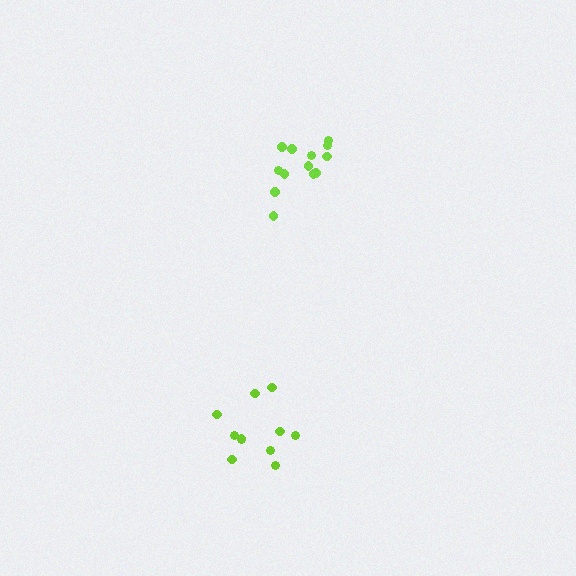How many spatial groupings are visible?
There are 2 spatial groupings.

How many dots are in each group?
Group 1: 13 dots, Group 2: 11 dots (24 total).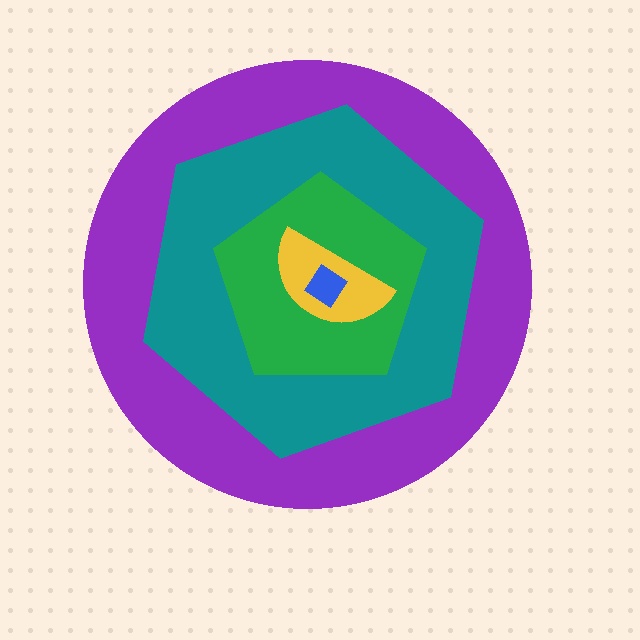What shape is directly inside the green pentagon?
The yellow semicircle.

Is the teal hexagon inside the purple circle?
Yes.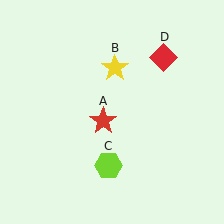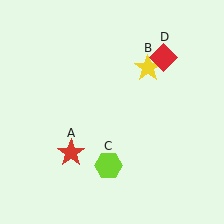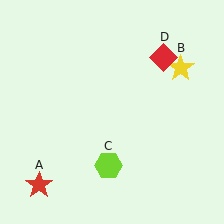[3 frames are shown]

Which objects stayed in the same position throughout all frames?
Lime hexagon (object C) and red diamond (object D) remained stationary.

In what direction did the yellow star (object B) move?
The yellow star (object B) moved right.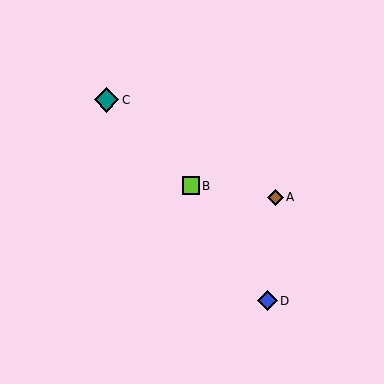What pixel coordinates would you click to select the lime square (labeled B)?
Click at (191, 186) to select the lime square B.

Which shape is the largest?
The teal diamond (labeled C) is the largest.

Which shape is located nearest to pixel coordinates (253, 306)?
The blue diamond (labeled D) at (267, 301) is nearest to that location.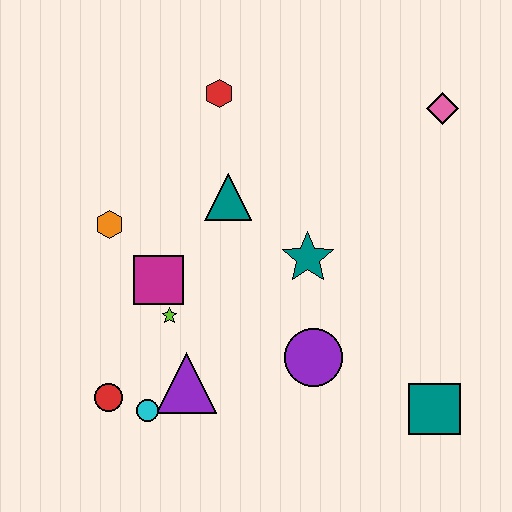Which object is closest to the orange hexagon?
The magenta square is closest to the orange hexagon.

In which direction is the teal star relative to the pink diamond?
The teal star is below the pink diamond.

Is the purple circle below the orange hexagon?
Yes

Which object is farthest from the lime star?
The pink diamond is farthest from the lime star.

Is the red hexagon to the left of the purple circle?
Yes